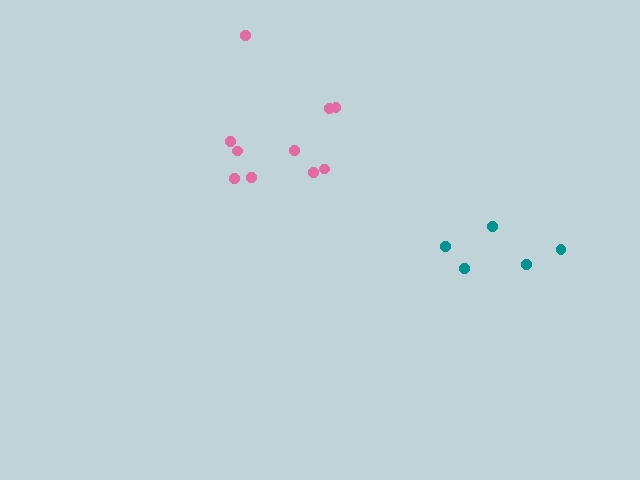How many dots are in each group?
Group 1: 5 dots, Group 2: 10 dots (15 total).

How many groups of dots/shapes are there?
There are 2 groups.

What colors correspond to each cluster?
The clusters are colored: teal, pink.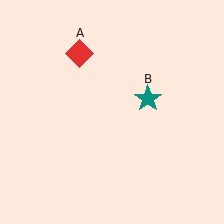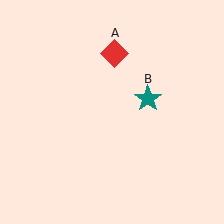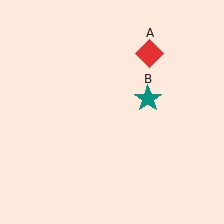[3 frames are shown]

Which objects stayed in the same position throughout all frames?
Teal star (object B) remained stationary.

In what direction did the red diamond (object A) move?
The red diamond (object A) moved right.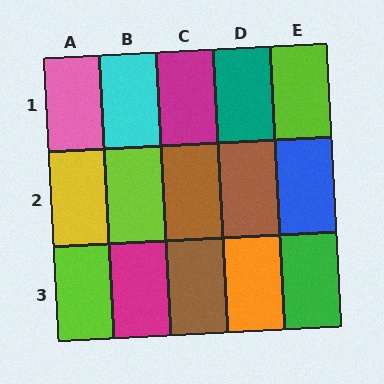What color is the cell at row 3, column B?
Magenta.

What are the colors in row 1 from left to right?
Pink, cyan, magenta, teal, lime.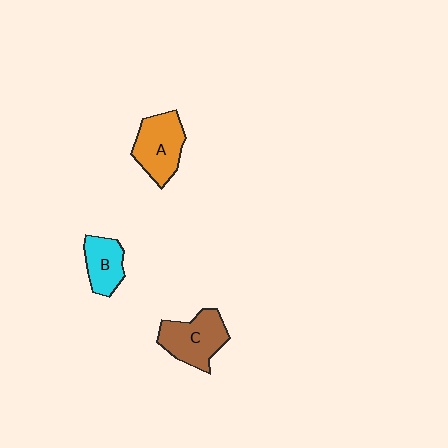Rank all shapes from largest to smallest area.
From largest to smallest: C (brown), A (orange), B (cyan).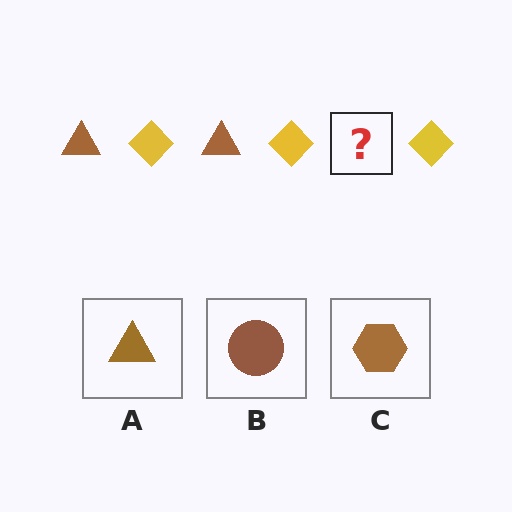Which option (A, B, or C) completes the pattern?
A.